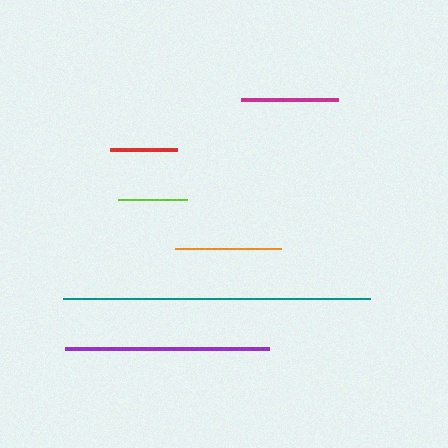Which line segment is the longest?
The teal line is the longest at approximately 307 pixels.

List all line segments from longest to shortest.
From longest to shortest: teal, purple, orange, magenta, lime, red.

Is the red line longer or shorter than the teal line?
The teal line is longer than the red line.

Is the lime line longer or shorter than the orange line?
The orange line is longer than the lime line.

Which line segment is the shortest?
The red line is the shortest at approximately 66 pixels.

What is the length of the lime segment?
The lime segment is approximately 69 pixels long.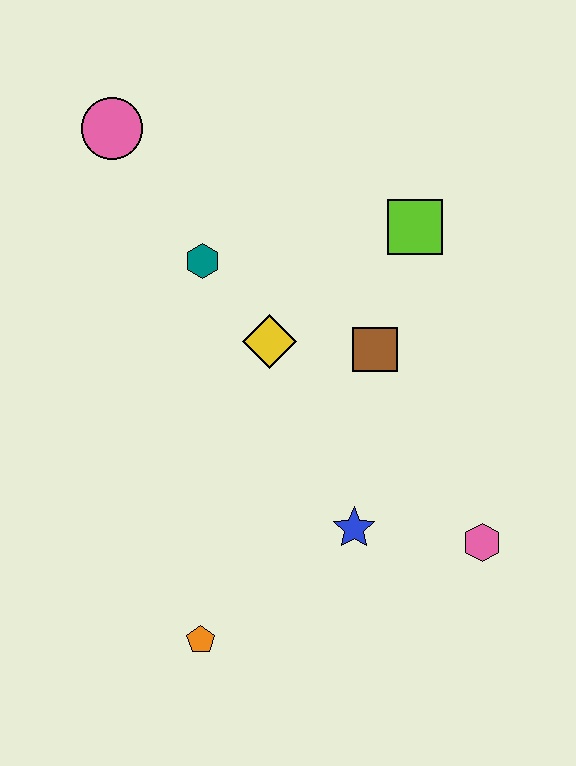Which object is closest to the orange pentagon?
The blue star is closest to the orange pentagon.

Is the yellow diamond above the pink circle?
No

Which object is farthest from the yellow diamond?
The orange pentagon is farthest from the yellow diamond.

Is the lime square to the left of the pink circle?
No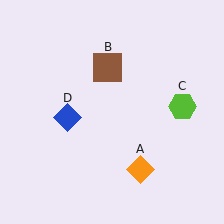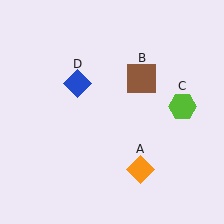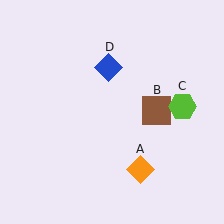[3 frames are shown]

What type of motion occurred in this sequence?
The brown square (object B), blue diamond (object D) rotated clockwise around the center of the scene.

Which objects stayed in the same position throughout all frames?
Orange diamond (object A) and lime hexagon (object C) remained stationary.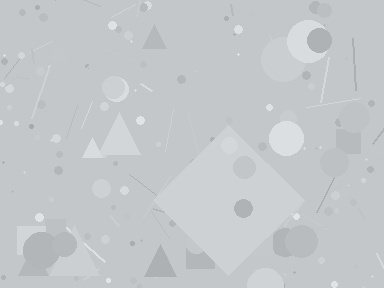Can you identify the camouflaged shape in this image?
The camouflaged shape is a diamond.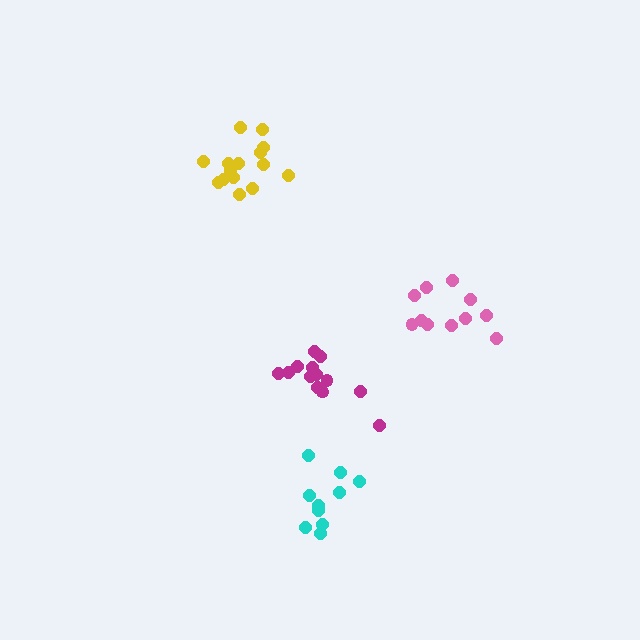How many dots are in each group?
Group 1: 15 dots, Group 2: 11 dots, Group 3: 10 dots, Group 4: 13 dots (49 total).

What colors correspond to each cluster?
The clusters are colored: yellow, pink, cyan, magenta.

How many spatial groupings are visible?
There are 4 spatial groupings.